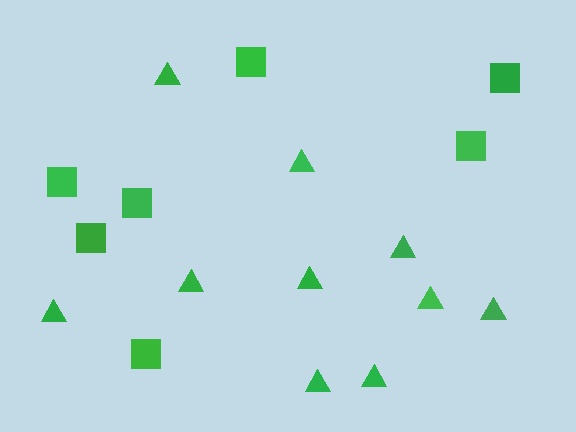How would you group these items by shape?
There are 2 groups: one group of triangles (10) and one group of squares (7).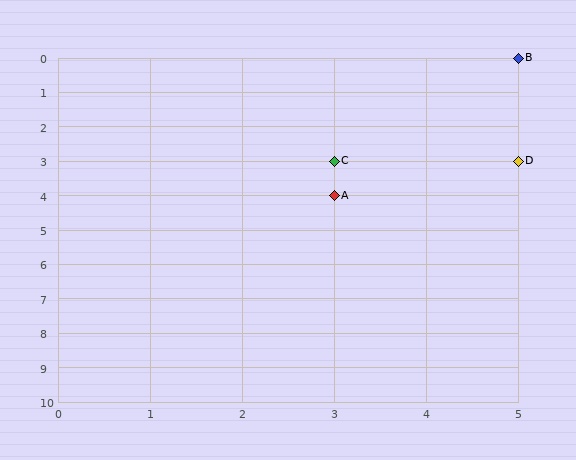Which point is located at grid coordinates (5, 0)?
Point B is at (5, 0).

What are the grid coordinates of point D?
Point D is at grid coordinates (5, 3).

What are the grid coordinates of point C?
Point C is at grid coordinates (3, 3).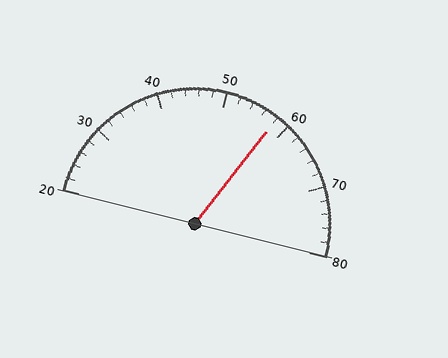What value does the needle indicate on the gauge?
The needle indicates approximately 58.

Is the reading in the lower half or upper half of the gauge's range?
The reading is in the upper half of the range (20 to 80).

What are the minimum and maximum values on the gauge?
The gauge ranges from 20 to 80.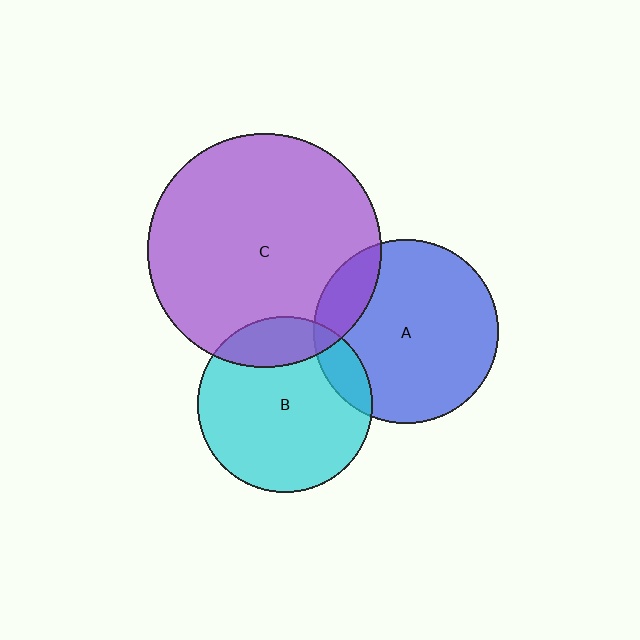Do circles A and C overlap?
Yes.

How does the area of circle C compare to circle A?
Approximately 1.6 times.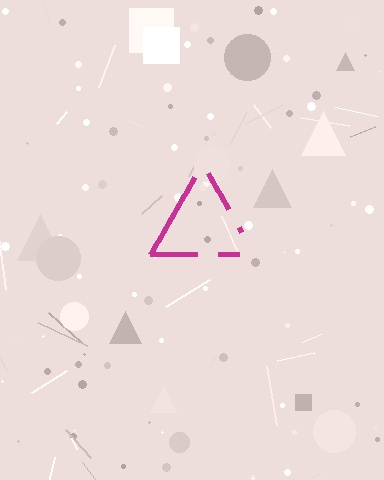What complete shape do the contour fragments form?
The contour fragments form a triangle.